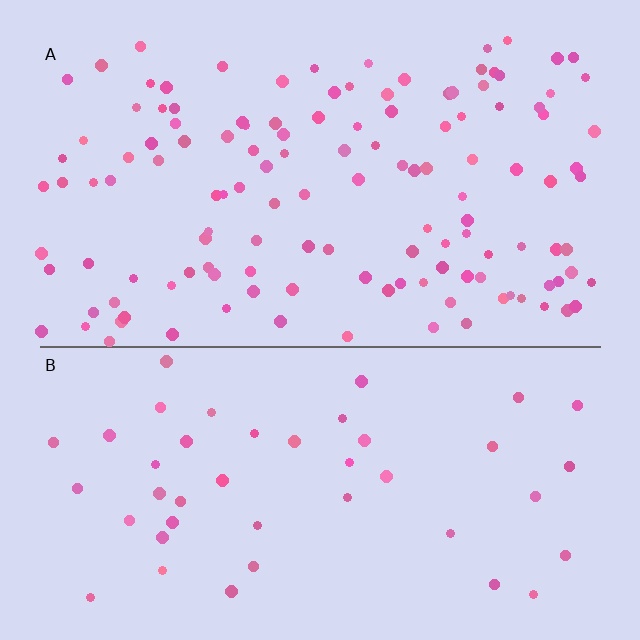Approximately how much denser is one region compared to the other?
Approximately 3.0× — region A over region B.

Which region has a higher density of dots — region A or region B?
A (the top).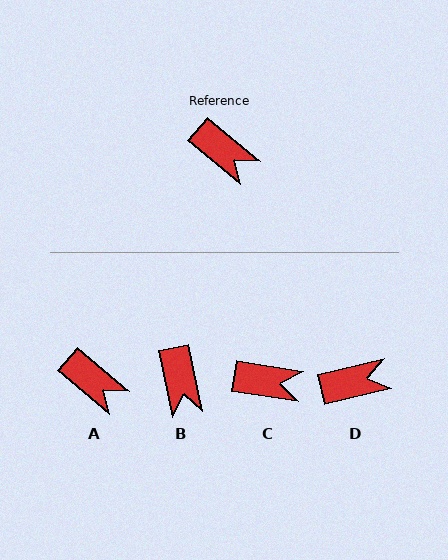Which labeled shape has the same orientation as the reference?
A.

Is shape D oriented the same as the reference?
No, it is off by about 54 degrees.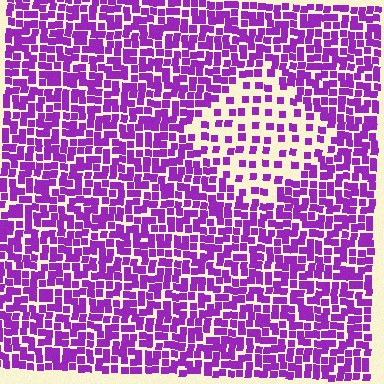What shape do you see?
I see a diamond.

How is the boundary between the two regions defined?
The boundary is defined by a change in element density (approximately 2.4x ratio). All elements are the same color, size, and shape.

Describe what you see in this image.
The image contains small purple elements arranged at two different densities. A diamond-shaped region is visible where the elements are less densely packed than the surrounding area.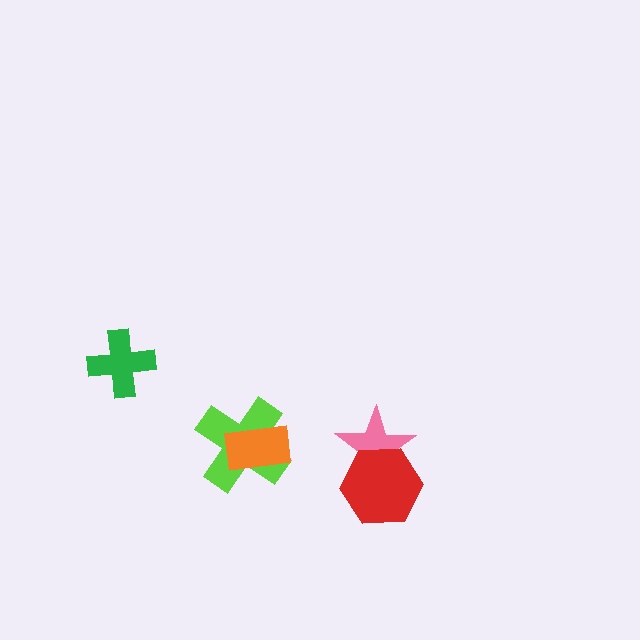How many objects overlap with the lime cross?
1 object overlaps with the lime cross.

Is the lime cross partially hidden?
Yes, it is partially covered by another shape.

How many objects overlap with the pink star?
1 object overlaps with the pink star.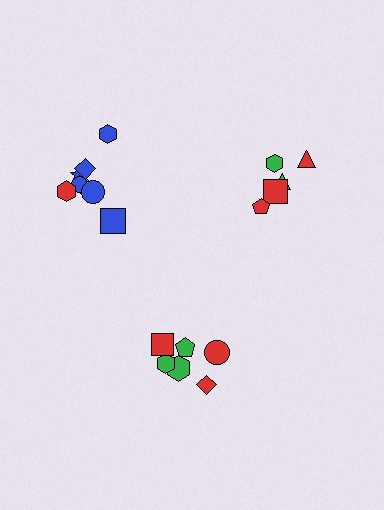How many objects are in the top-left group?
There are 8 objects.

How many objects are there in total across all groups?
There are 19 objects.